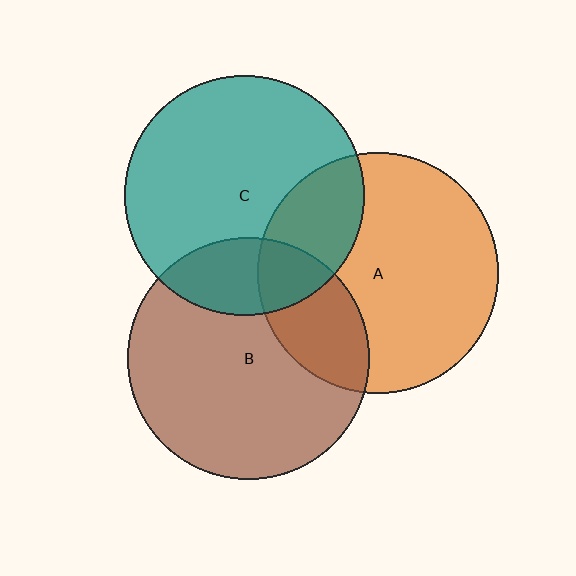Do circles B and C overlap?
Yes.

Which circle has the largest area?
Circle B (brown).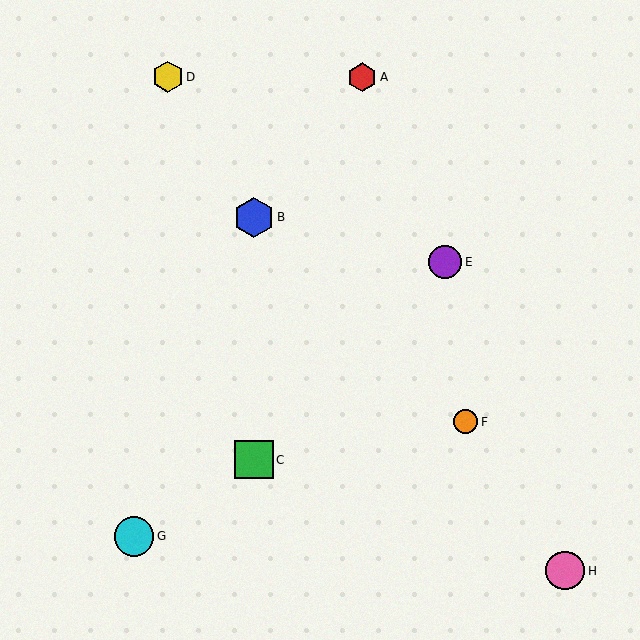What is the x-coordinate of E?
Object E is at x≈445.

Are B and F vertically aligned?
No, B is at x≈254 and F is at x≈466.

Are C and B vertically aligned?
Yes, both are at x≈254.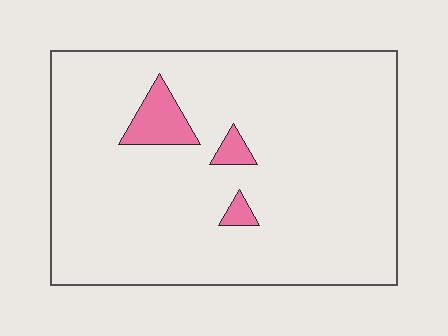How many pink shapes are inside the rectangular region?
3.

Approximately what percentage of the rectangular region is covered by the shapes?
Approximately 5%.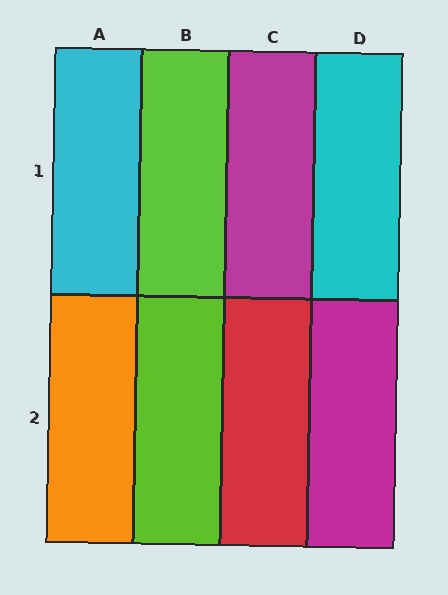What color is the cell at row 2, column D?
Magenta.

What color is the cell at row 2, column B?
Lime.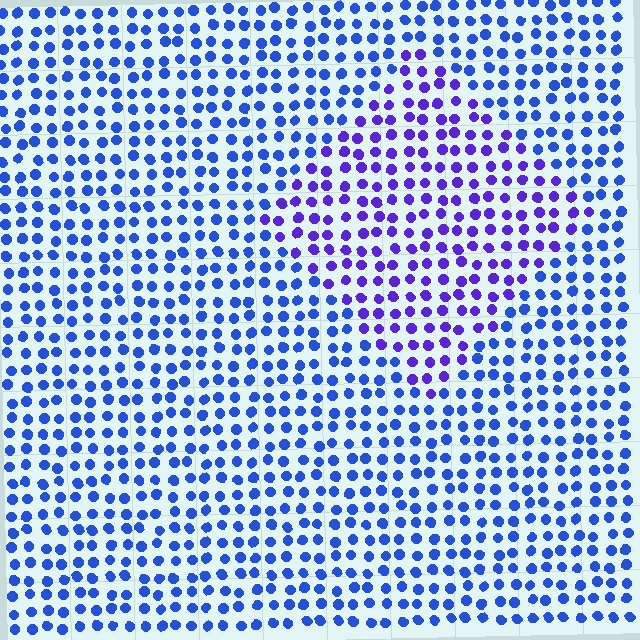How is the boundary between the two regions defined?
The boundary is defined purely by a slight shift in hue (about 34 degrees). Spacing, size, and orientation are identical on both sides.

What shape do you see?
I see a diamond.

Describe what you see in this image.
The image is filled with small blue elements in a uniform arrangement. A diamond-shaped region is visible where the elements are tinted to a slightly different hue, forming a subtle color boundary.